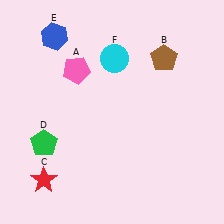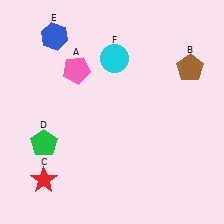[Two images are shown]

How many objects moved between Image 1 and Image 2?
1 object moved between the two images.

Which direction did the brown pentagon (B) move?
The brown pentagon (B) moved right.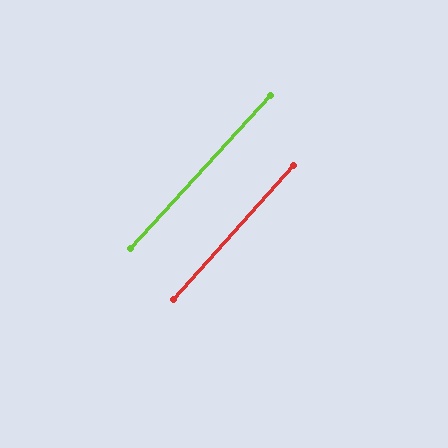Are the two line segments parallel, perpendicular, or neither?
Parallel — their directions differ by only 0.4°.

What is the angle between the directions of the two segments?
Approximately 0 degrees.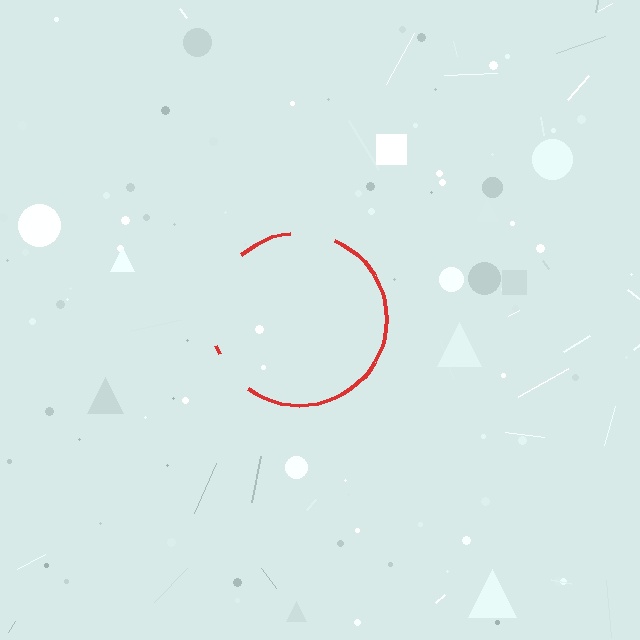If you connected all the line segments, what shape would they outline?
They would outline a circle.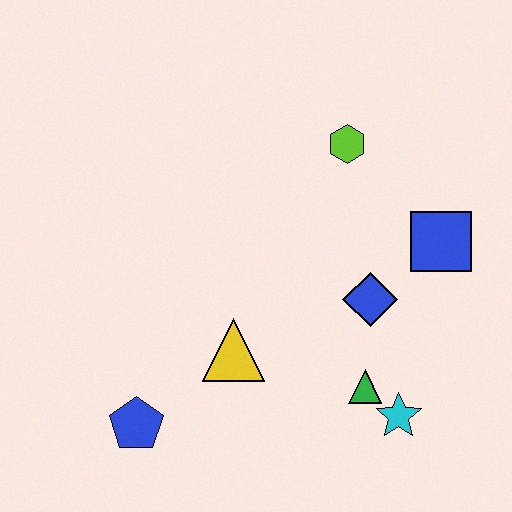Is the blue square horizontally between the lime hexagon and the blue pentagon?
No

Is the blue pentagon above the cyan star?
No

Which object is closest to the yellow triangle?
The blue pentagon is closest to the yellow triangle.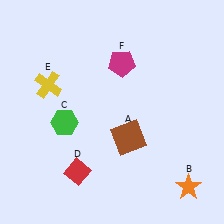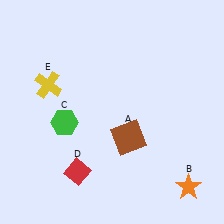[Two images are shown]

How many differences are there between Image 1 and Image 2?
There is 1 difference between the two images.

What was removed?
The magenta pentagon (F) was removed in Image 2.